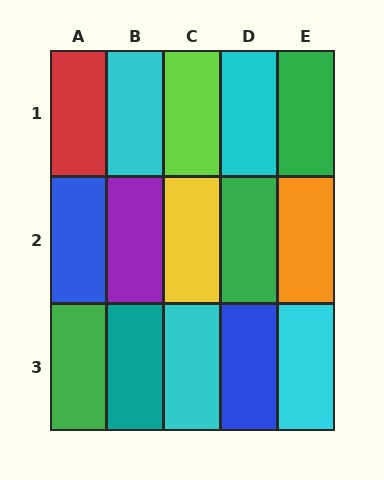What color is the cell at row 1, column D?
Cyan.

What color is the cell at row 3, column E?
Cyan.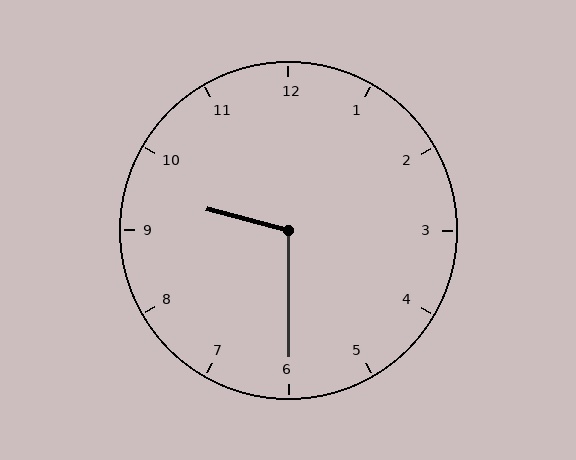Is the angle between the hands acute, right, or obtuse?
It is obtuse.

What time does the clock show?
9:30.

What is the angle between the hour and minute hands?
Approximately 105 degrees.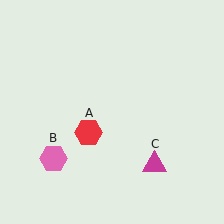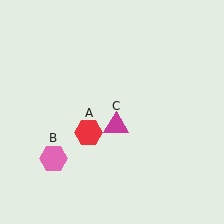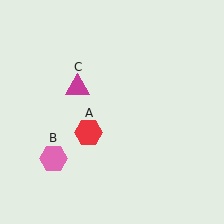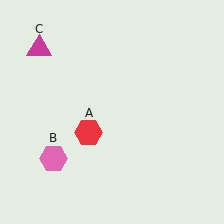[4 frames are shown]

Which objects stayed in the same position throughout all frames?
Red hexagon (object A) and pink hexagon (object B) remained stationary.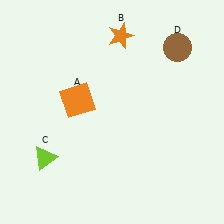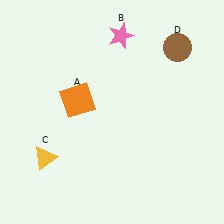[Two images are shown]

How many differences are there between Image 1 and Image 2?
There are 2 differences between the two images.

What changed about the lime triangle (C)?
In Image 1, C is lime. In Image 2, it changed to yellow.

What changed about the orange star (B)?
In Image 1, B is orange. In Image 2, it changed to pink.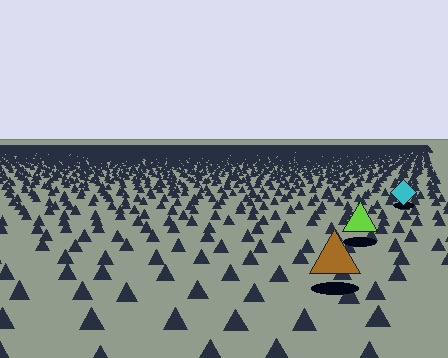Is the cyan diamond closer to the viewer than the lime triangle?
No. The lime triangle is closer — you can tell from the texture gradient: the ground texture is coarser near it.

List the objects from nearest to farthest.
From nearest to farthest: the brown triangle, the lime triangle, the cyan diamond.